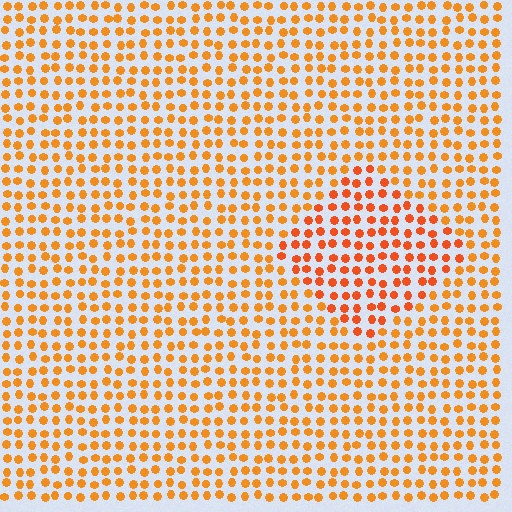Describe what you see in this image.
The image is filled with small orange elements in a uniform arrangement. A diamond-shaped region is visible where the elements are tinted to a slightly different hue, forming a subtle color boundary.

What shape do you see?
I see a diamond.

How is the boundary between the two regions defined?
The boundary is defined purely by a slight shift in hue (about 18 degrees). Spacing, size, and orientation are identical on both sides.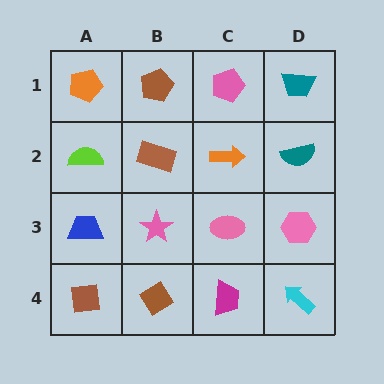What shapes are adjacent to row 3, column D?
A teal semicircle (row 2, column D), a cyan arrow (row 4, column D), a pink ellipse (row 3, column C).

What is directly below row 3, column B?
A brown diamond.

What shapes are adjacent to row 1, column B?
A brown rectangle (row 2, column B), an orange pentagon (row 1, column A), a pink pentagon (row 1, column C).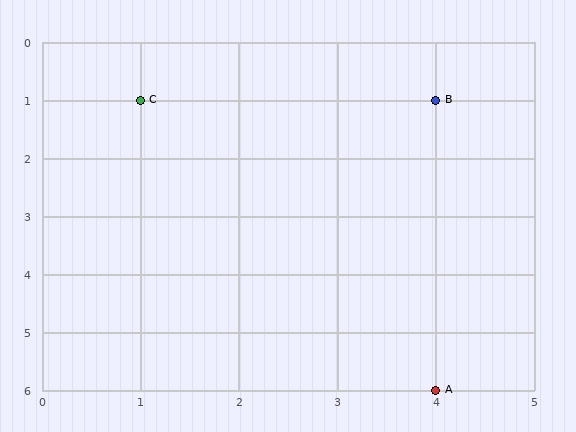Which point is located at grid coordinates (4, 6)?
Point A is at (4, 6).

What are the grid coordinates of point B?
Point B is at grid coordinates (4, 1).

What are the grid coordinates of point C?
Point C is at grid coordinates (1, 1).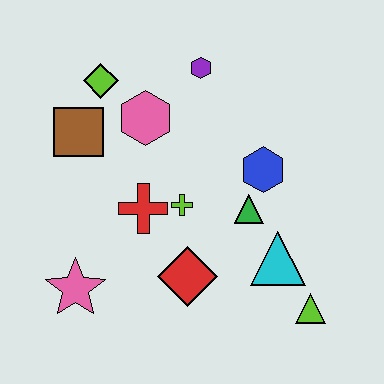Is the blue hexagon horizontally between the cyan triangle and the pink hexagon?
Yes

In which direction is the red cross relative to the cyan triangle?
The red cross is to the left of the cyan triangle.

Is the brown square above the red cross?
Yes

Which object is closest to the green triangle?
The blue hexagon is closest to the green triangle.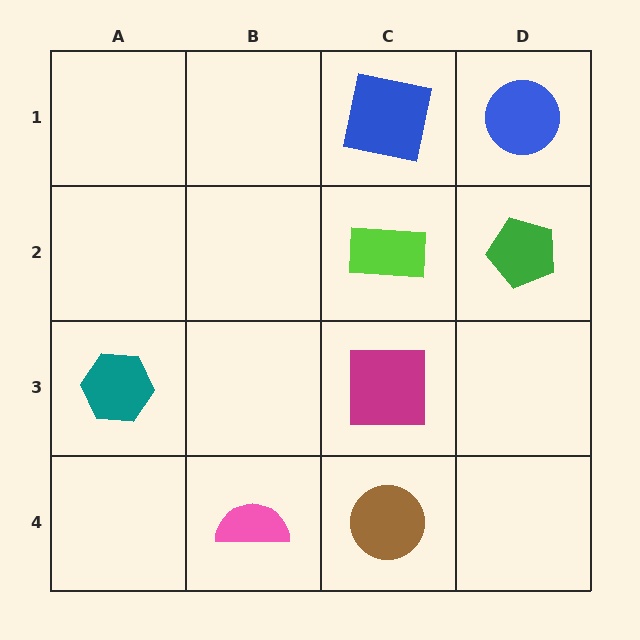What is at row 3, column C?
A magenta square.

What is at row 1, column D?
A blue circle.